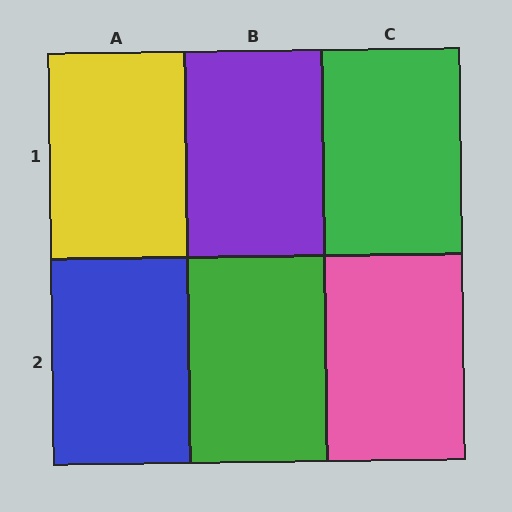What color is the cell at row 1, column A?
Yellow.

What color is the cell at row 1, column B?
Purple.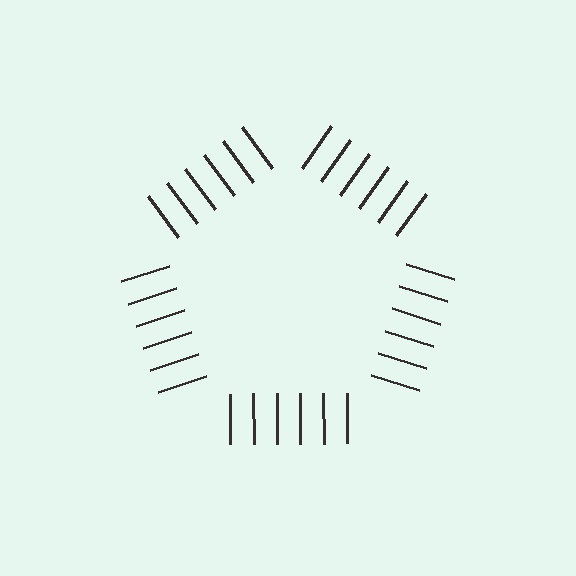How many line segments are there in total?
30 — 6 along each of the 5 edges.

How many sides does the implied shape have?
5 sides — the line-ends trace a pentagon.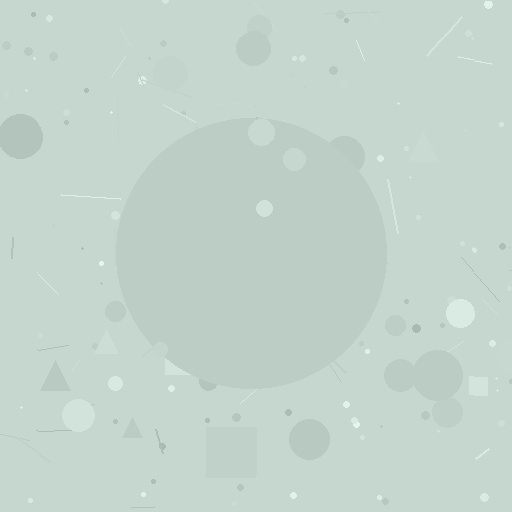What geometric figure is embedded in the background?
A circle is embedded in the background.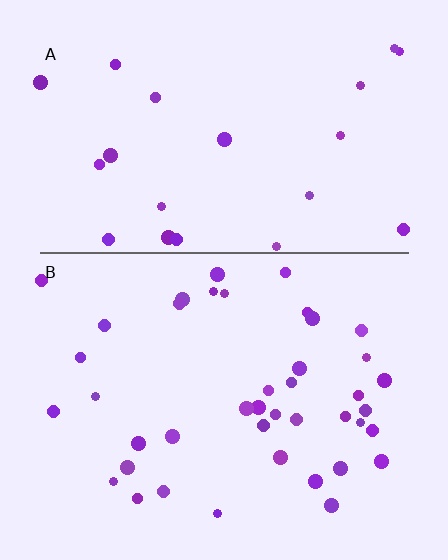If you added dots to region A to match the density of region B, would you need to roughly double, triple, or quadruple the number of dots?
Approximately double.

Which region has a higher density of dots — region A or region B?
B (the bottom).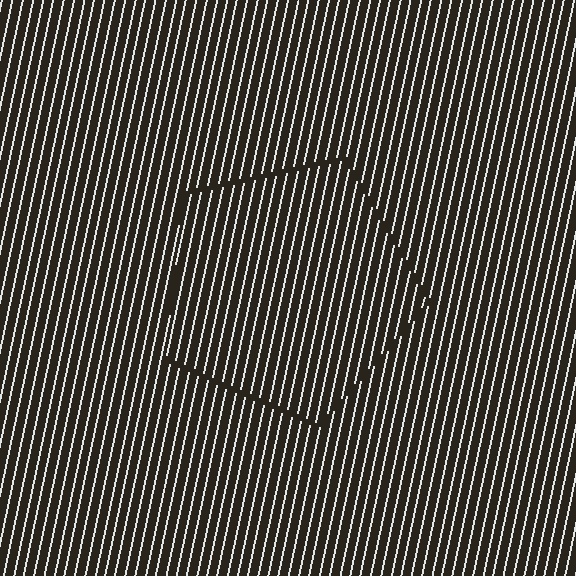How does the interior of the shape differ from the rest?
The interior of the shape contains the same grating, shifted by half a period — the contour is defined by the phase discontinuity where line-ends from the inner and outer gratings abut.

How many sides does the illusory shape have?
5 sides — the line-ends trace a pentagon.